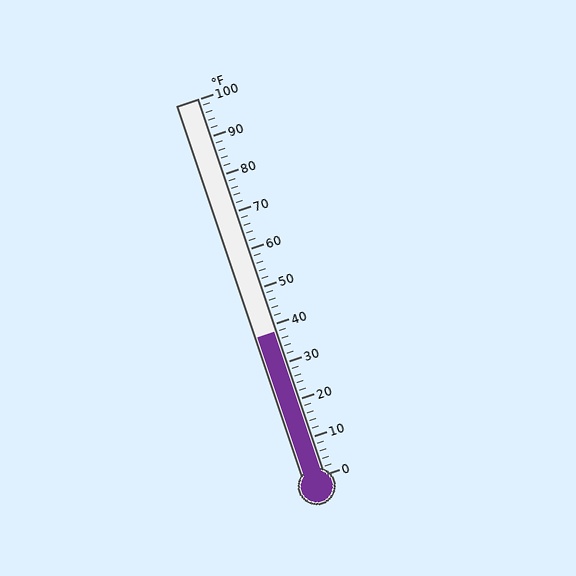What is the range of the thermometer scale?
The thermometer scale ranges from 0°F to 100°F.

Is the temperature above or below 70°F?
The temperature is below 70°F.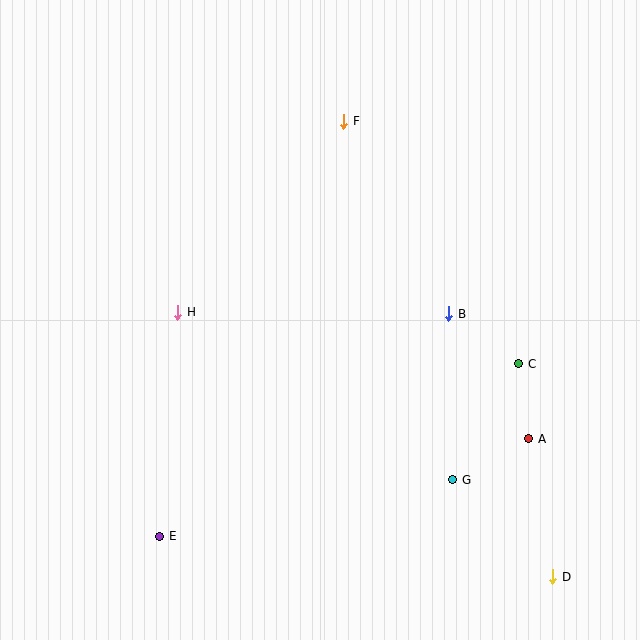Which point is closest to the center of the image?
Point B at (449, 314) is closest to the center.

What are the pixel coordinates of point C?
Point C is at (519, 364).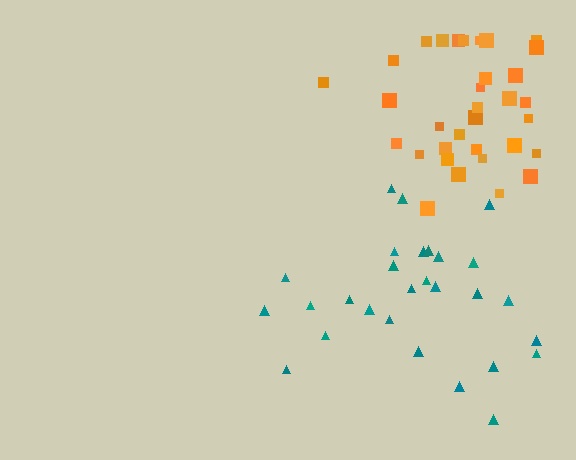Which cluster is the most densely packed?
Orange.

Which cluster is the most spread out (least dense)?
Teal.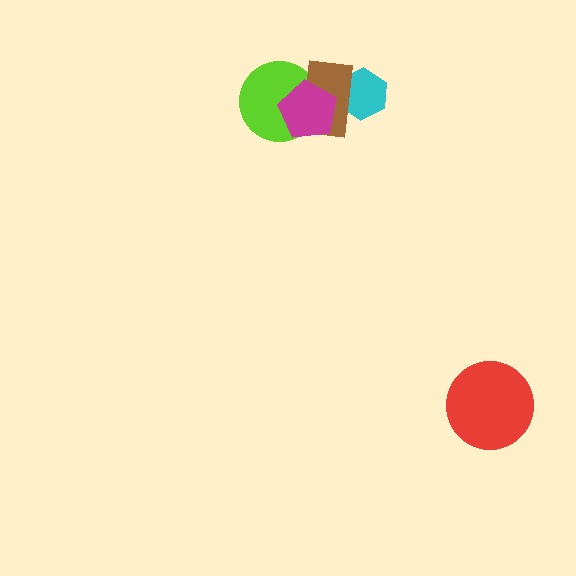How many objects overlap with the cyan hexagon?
1 object overlaps with the cyan hexagon.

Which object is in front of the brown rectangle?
The magenta pentagon is in front of the brown rectangle.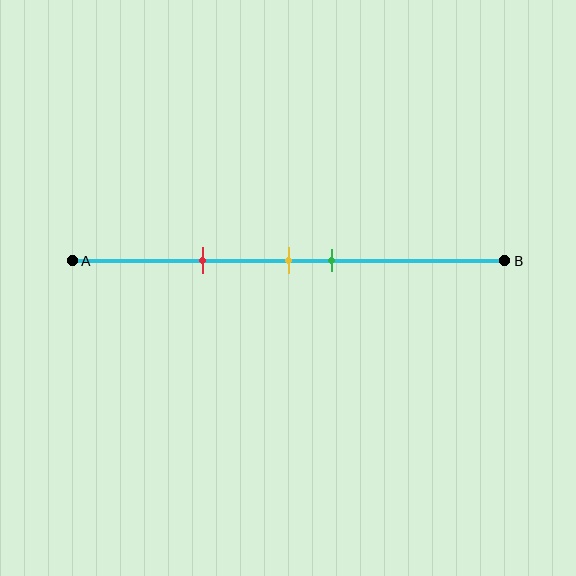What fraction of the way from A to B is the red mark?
The red mark is approximately 30% (0.3) of the way from A to B.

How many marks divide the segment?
There are 3 marks dividing the segment.